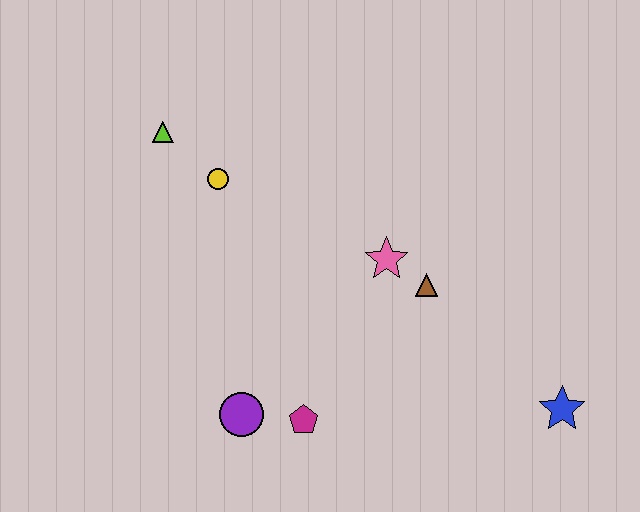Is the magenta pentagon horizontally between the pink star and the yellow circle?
Yes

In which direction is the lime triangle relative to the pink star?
The lime triangle is to the left of the pink star.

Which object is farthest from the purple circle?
The blue star is farthest from the purple circle.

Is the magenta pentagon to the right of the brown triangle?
No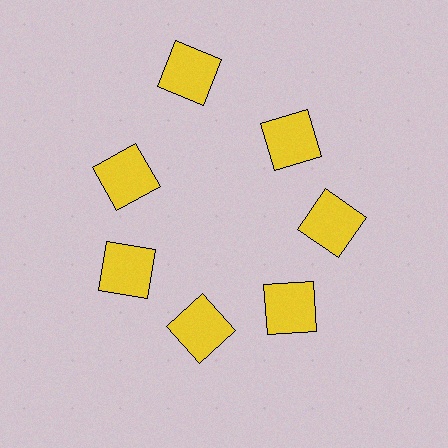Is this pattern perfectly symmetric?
No. The 7 yellow squares are arranged in a ring, but one element near the 12 o'clock position is pushed outward from the center, breaking the 7-fold rotational symmetry.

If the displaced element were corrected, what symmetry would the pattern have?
It would have 7-fold rotational symmetry — the pattern would map onto itself every 51 degrees.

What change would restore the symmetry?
The symmetry would be restored by moving it inward, back onto the ring so that all 7 squares sit at equal angles and equal distance from the center.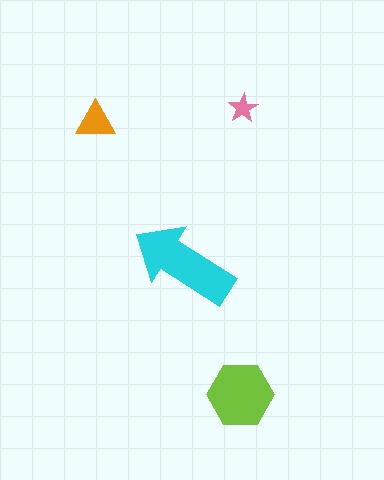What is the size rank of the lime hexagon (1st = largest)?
2nd.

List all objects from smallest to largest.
The pink star, the orange triangle, the lime hexagon, the cyan arrow.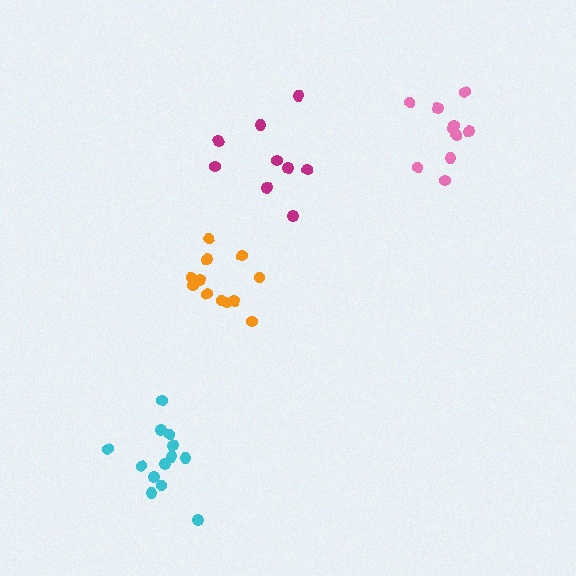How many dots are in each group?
Group 1: 12 dots, Group 2: 9 dots, Group 3: 10 dots, Group 4: 13 dots (44 total).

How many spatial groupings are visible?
There are 4 spatial groupings.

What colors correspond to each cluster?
The clusters are colored: orange, magenta, pink, cyan.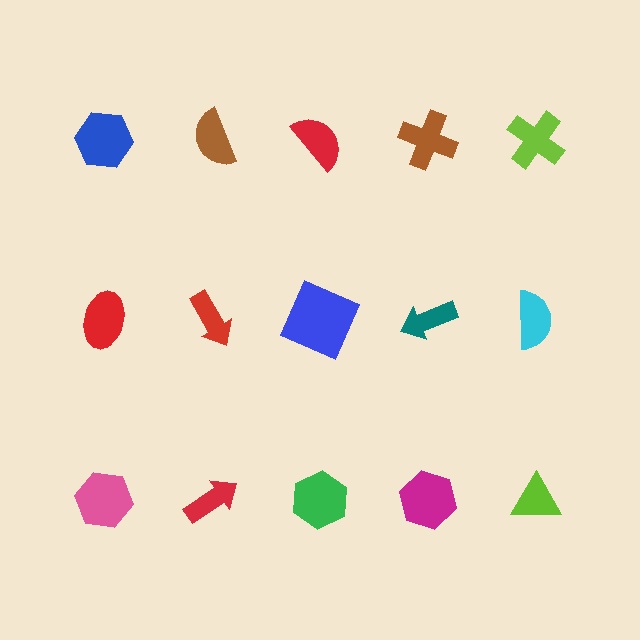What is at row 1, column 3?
A red semicircle.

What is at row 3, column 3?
A green hexagon.